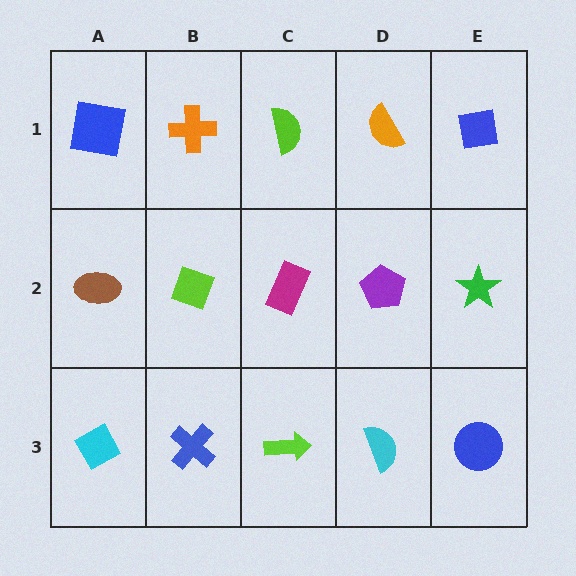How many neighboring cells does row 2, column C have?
4.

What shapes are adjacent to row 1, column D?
A purple pentagon (row 2, column D), a lime semicircle (row 1, column C), a blue square (row 1, column E).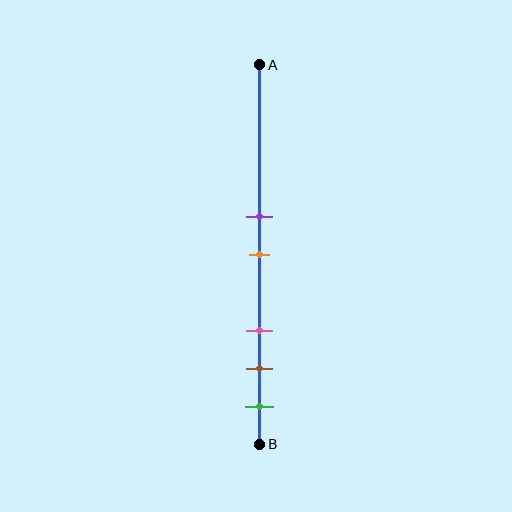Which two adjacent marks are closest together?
The purple and orange marks are the closest adjacent pair.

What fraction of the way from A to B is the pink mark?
The pink mark is approximately 70% (0.7) of the way from A to B.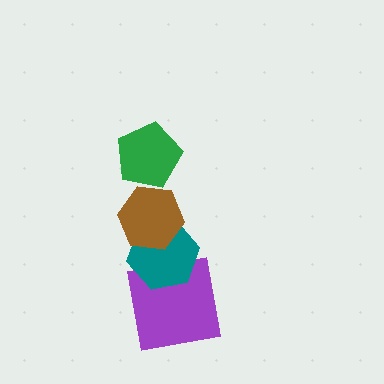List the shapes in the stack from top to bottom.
From top to bottom: the green pentagon, the brown hexagon, the teal hexagon, the purple square.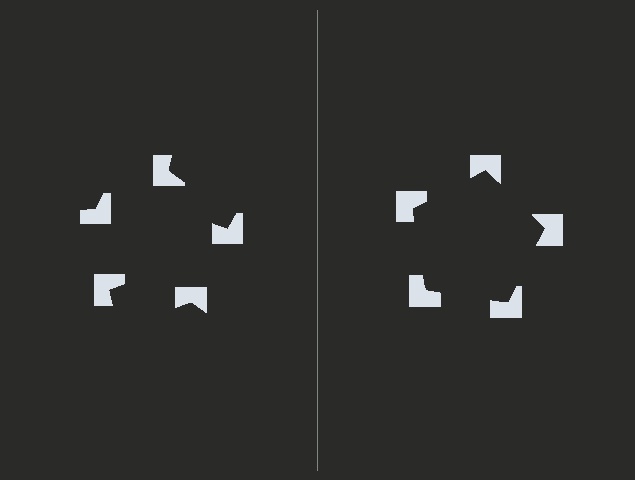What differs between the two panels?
The notched squares are positioned identically on both sides; only the wedge orientations differ. On the right they align to a pentagon; on the left they are misaligned.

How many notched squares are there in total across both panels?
10 — 5 on each side.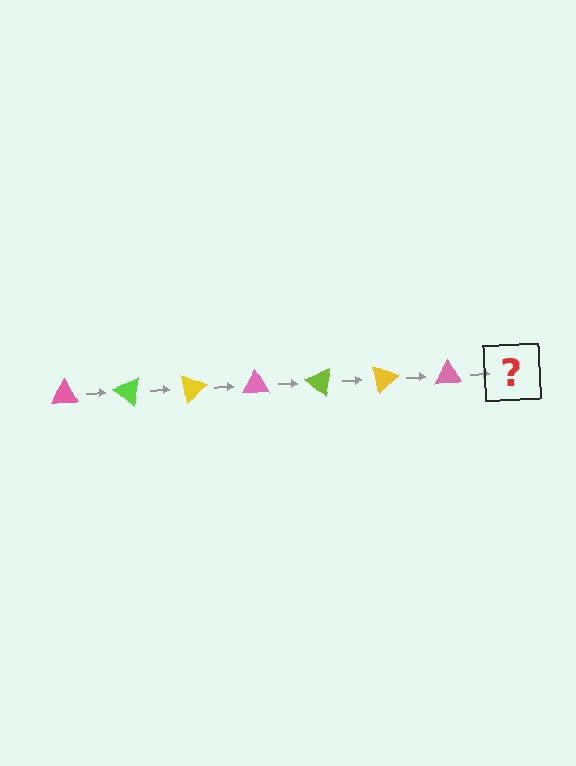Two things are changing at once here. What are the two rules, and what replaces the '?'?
The two rules are that it rotates 40 degrees each step and the color cycles through pink, lime, and yellow. The '?' should be a lime triangle, rotated 280 degrees from the start.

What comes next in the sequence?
The next element should be a lime triangle, rotated 280 degrees from the start.